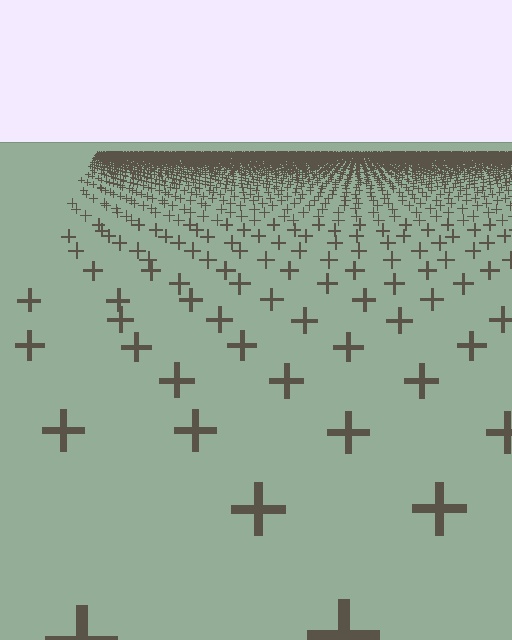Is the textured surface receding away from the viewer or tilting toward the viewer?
The surface is receding away from the viewer. Texture elements get smaller and denser toward the top.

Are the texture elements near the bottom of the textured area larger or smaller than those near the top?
Larger. Near the bottom, elements are closer to the viewer and appear at a bigger on-screen size.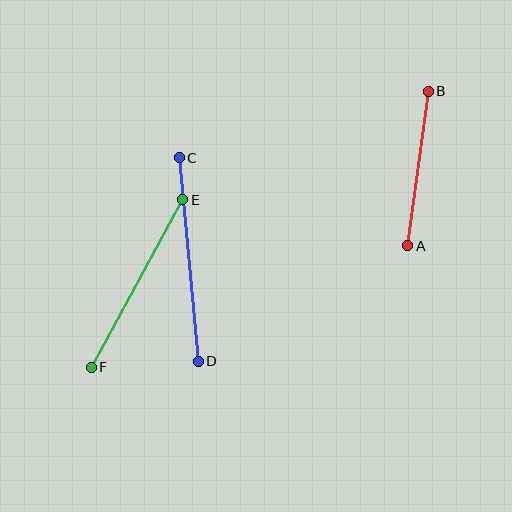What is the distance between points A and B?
The distance is approximately 156 pixels.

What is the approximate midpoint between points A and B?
The midpoint is at approximately (418, 168) pixels.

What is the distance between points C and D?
The distance is approximately 204 pixels.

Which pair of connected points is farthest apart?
Points C and D are farthest apart.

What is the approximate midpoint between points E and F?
The midpoint is at approximately (137, 283) pixels.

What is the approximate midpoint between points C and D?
The midpoint is at approximately (189, 260) pixels.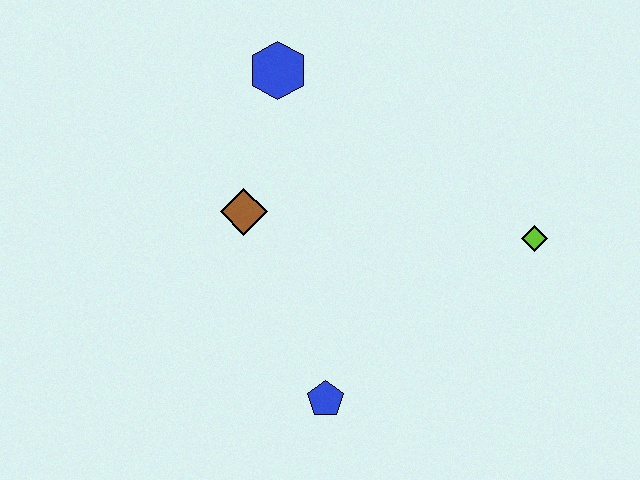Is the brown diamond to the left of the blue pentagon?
Yes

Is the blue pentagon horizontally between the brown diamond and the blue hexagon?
No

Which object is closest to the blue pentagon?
The brown diamond is closest to the blue pentagon.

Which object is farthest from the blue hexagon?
The blue pentagon is farthest from the blue hexagon.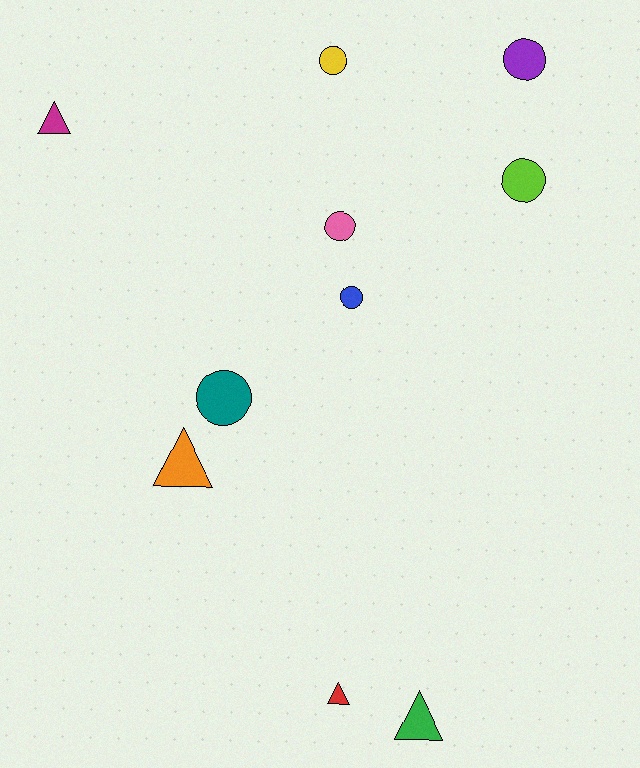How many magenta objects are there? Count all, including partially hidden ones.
There is 1 magenta object.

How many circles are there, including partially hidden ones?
There are 6 circles.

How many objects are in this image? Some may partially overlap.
There are 10 objects.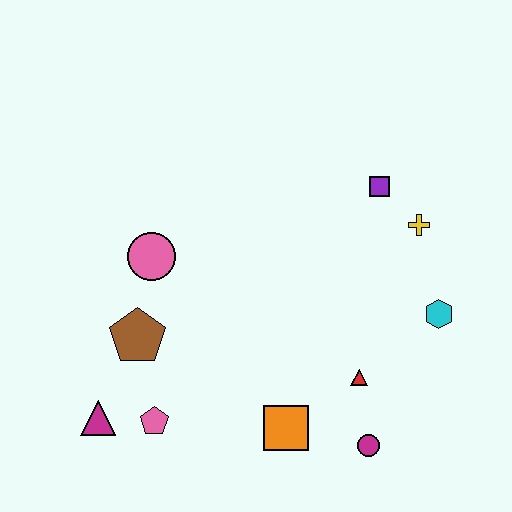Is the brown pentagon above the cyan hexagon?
No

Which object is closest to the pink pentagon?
The magenta triangle is closest to the pink pentagon.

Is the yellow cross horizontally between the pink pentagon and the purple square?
No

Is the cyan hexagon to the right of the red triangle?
Yes